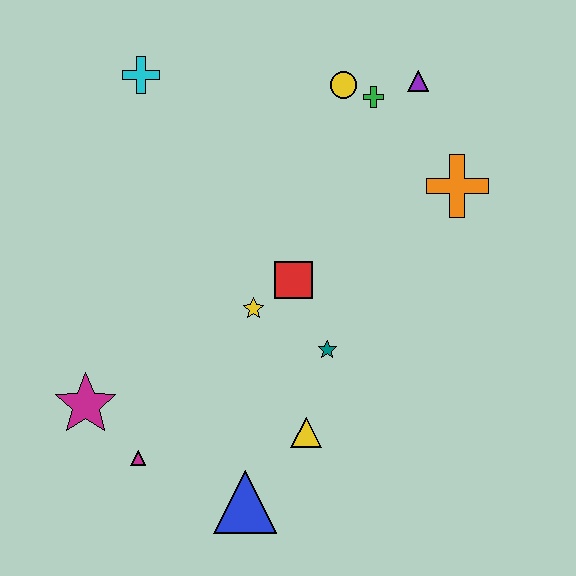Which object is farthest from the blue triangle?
The purple triangle is farthest from the blue triangle.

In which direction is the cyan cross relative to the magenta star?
The cyan cross is above the magenta star.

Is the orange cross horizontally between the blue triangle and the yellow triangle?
No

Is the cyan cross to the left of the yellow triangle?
Yes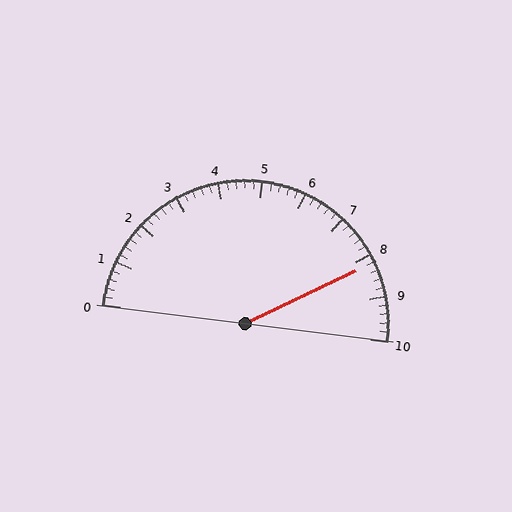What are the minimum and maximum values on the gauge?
The gauge ranges from 0 to 10.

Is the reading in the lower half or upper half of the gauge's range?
The reading is in the upper half of the range (0 to 10).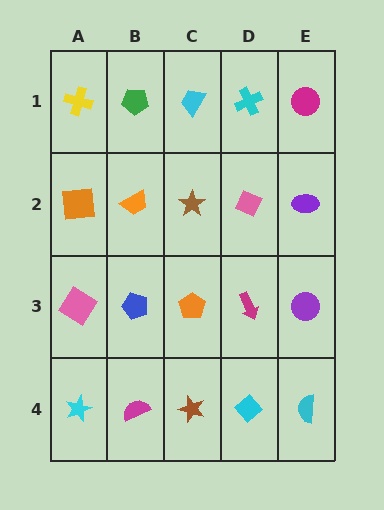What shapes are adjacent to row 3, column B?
An orange trapezoid (row 2, column B), a magenta semicircle (row 4, column B), a pink diamond (row 3, column A), an orange pentagon (row 3, column C).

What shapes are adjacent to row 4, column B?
A blue pentagon (row 3, column B), a cyan star (row 4, column A), a brown star (row 4, column C).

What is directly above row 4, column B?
A blue pentagon.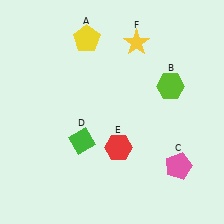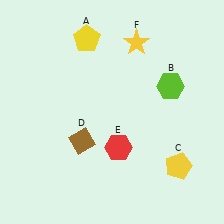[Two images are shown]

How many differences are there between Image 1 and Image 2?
There are 2 differences between the two images.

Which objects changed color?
C changed from pink to yellow. D changed from green to brown.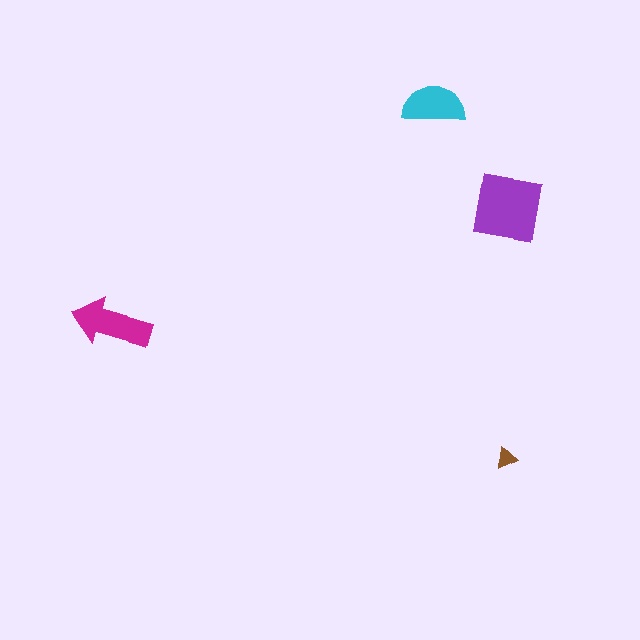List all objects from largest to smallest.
The purple square, the magenta arrow, the cyan semicircle, the brown triangle.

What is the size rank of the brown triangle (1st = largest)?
4th.